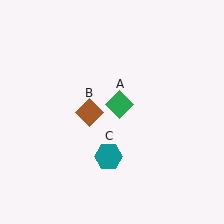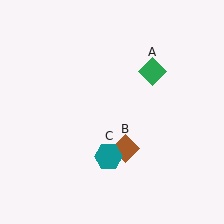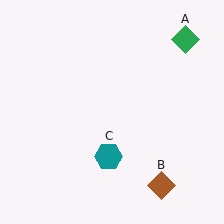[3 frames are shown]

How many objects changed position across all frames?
2 objects changed position: green diamond (object A), brown diamond (object B).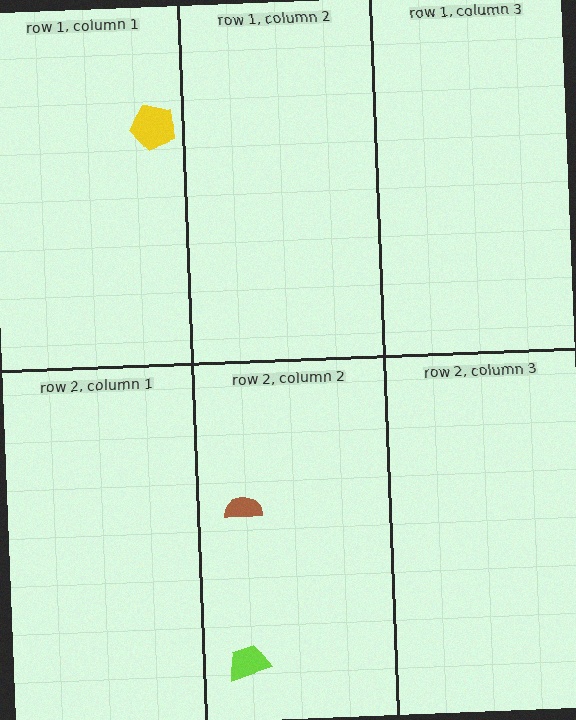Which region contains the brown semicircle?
The row 2, column 2 region.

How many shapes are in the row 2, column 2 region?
2.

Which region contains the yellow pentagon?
The row 1, column 1 region.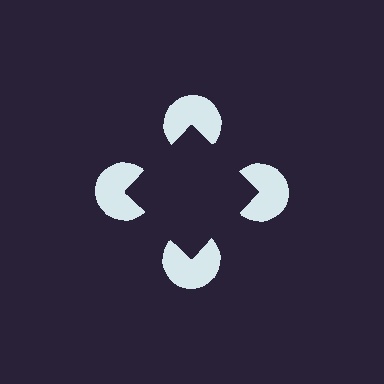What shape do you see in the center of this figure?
An illusory square — its edges are inferred from the aligned wedge cuts in the pac-man discs, not physically drawn.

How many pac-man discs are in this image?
There are 4 — one at each vertex of the illusory square.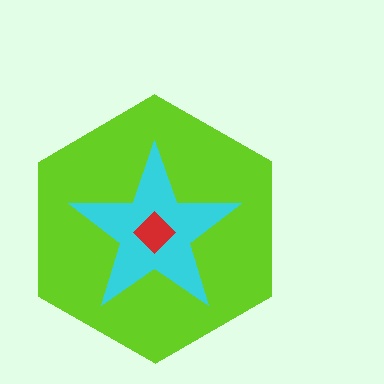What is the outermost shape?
The lime hexagon.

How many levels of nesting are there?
3.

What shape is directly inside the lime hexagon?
The cyan star.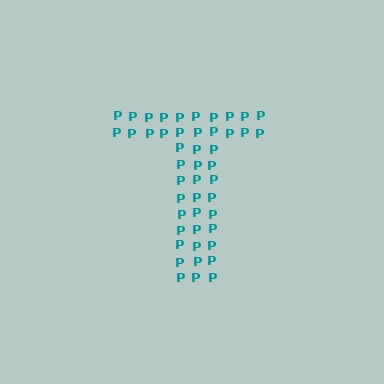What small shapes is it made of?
It is made of small letter P's.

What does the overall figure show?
The overall figure shows the letter T.